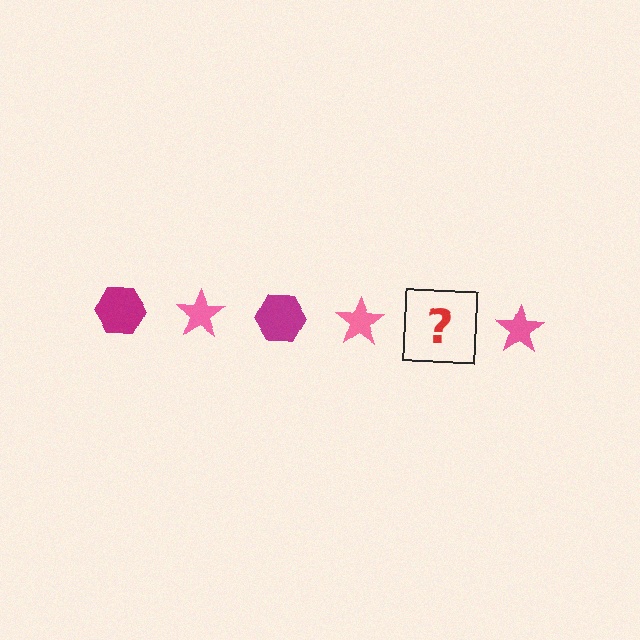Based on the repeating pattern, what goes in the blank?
The blank should be a magenta hexagon.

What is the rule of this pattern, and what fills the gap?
The rule is that the pattern alternates between magenta hexagon and pink star. The gap should be filled with a magenta hexagon.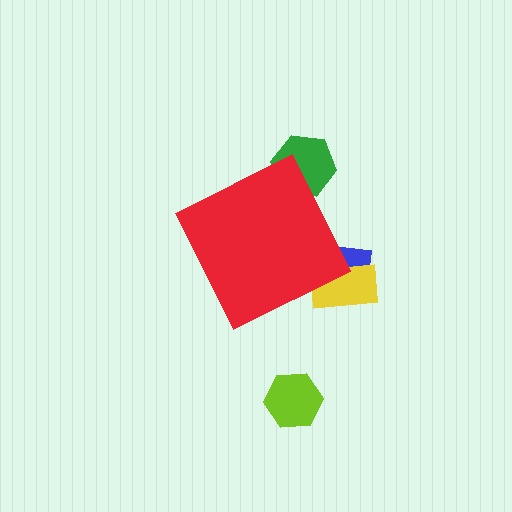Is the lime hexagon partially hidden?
No, the lime hexagon is fully visible.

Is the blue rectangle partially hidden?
Yes, the blue rectangle is partially hidden behind the red diamond.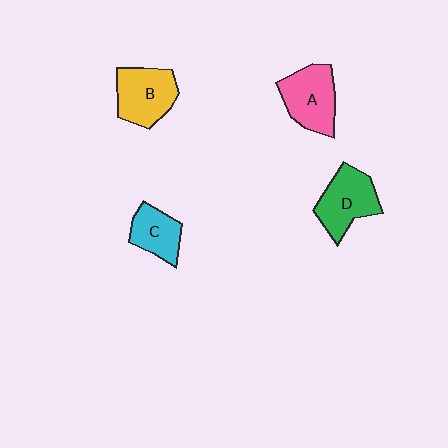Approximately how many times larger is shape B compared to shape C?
Approximately 1.4 times.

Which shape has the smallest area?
Shape C (cyan).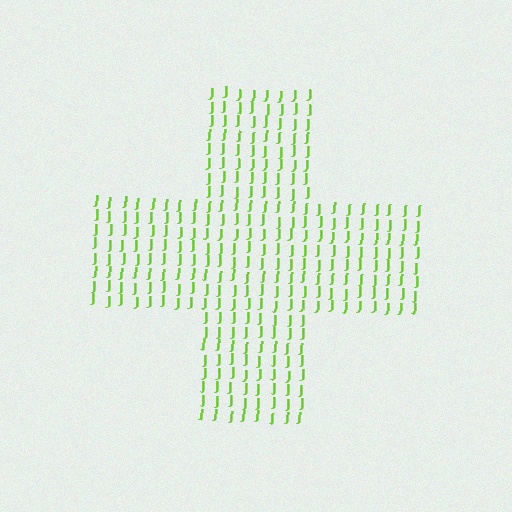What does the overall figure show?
The overall figure shows a cross.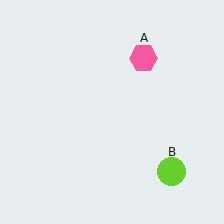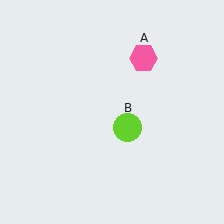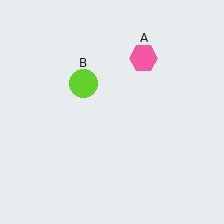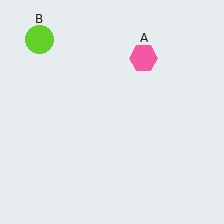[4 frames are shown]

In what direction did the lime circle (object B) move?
The lime circle (object B) moved up and to the left.